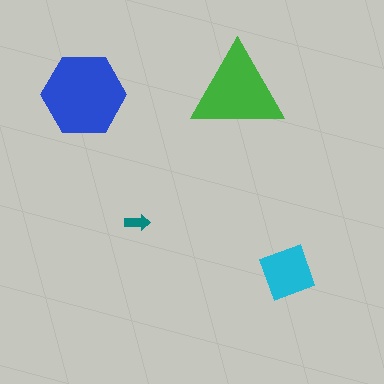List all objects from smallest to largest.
The teal arrow, the cyan diamond, the green triangle, the blue hexagon.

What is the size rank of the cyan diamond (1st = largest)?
3rd.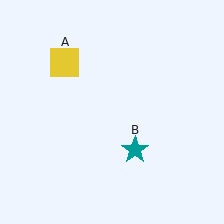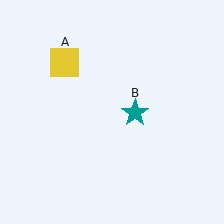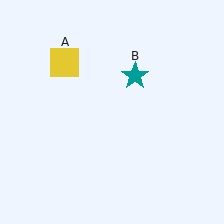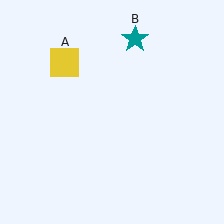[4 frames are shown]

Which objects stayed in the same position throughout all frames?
Yellow square (object A) remained stationary.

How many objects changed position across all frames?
1 object changed position: teal star (object B).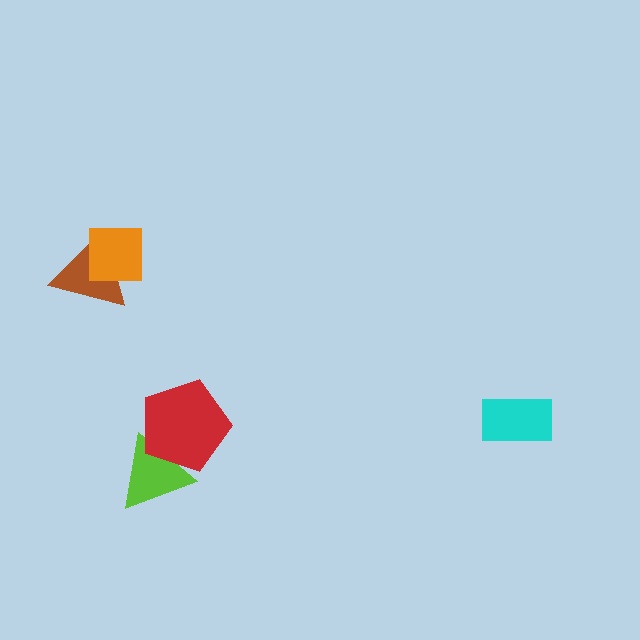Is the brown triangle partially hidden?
Yes, it is partially covered by another shape.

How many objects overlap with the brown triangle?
1 object overlaps with the brown triangle.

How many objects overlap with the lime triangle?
1 object overlaps with the lime triangle.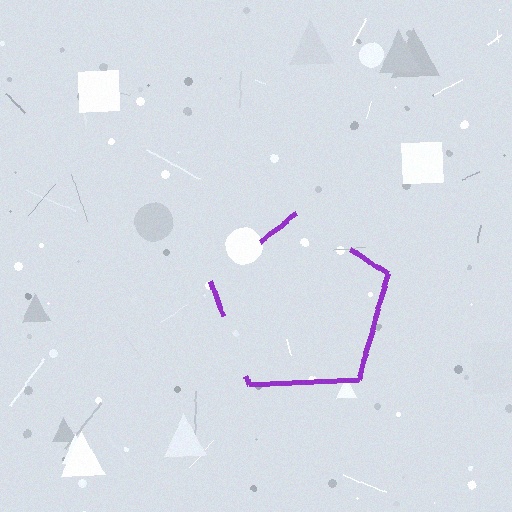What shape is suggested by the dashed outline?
The dashed outline suggests a pentagon.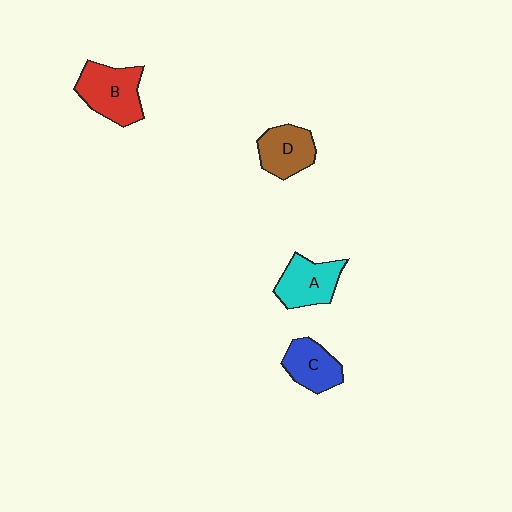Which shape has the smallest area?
Shape C (blue).